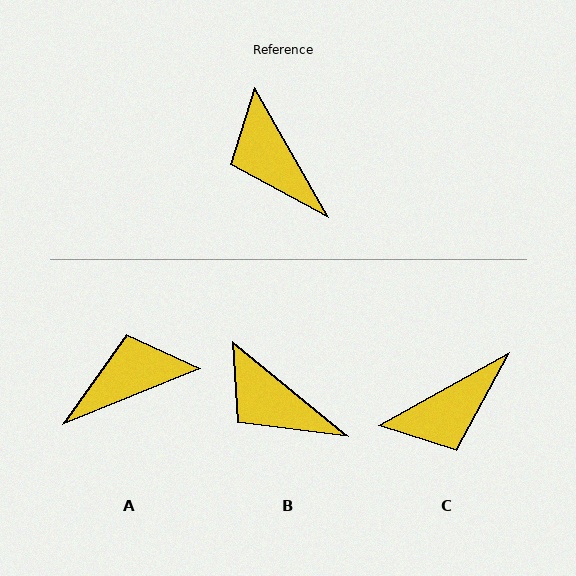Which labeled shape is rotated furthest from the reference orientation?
A, about 97 degrees away.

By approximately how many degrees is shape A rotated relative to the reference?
Approximately 97 degrees clockwise.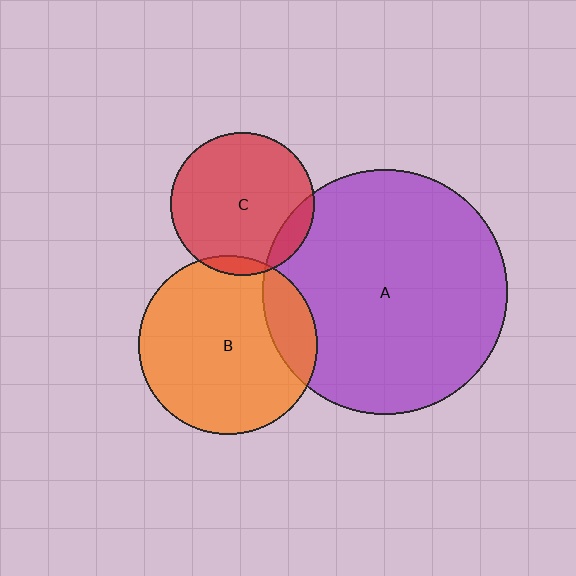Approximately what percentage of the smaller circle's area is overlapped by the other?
Approximately 5%.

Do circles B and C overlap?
Yes.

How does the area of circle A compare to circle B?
Approximately 1.9 times.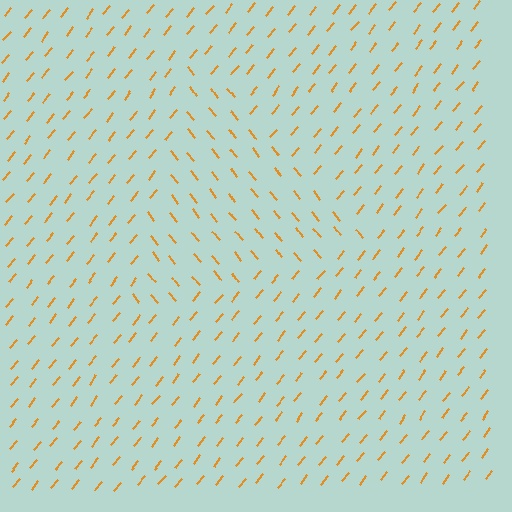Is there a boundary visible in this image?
Yes, there is a texture boundary formed by a change in line orientation.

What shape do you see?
I see a triangle.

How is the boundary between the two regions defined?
The boundary is defined purely by a change in line orientation (approximately 78 degrees difference). All lines are the same color and thickness.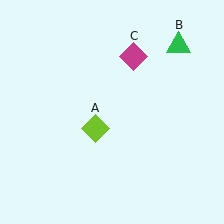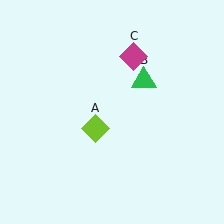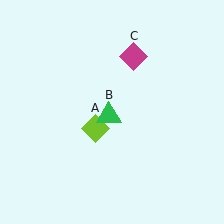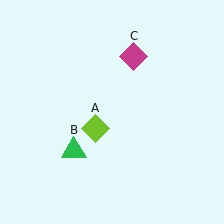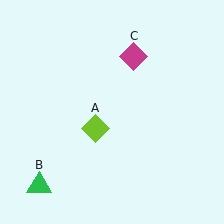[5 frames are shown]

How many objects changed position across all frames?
1 object changed position: green triangle (object B).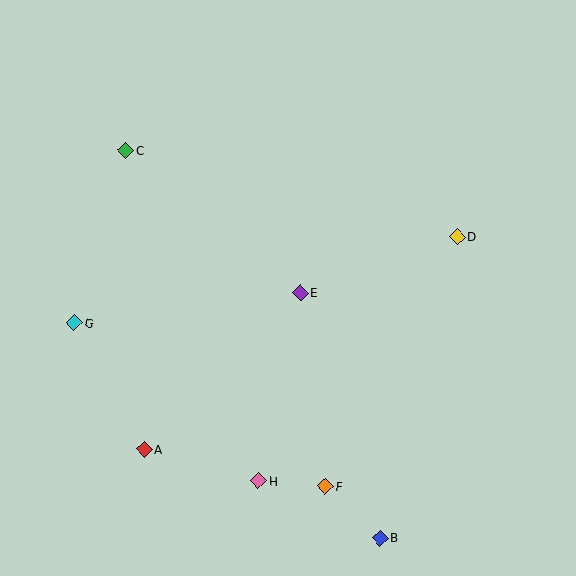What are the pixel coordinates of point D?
Point D is at (457, 237).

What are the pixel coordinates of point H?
Point H is at (258, 481).